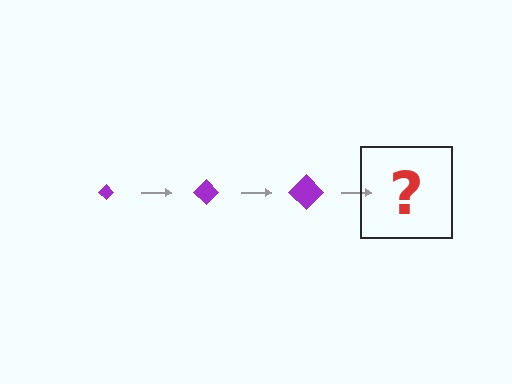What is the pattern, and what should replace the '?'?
The pattern is that the diamond gets progressively larger each step. The '?' should be a purple diamond, larger than the previous one.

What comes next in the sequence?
The next element should be a purple diamond, larger than the previous one.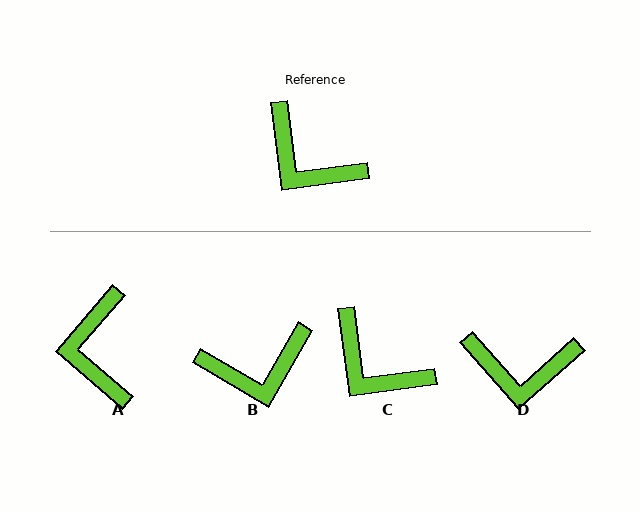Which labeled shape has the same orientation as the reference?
C.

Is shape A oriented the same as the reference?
No, it is off by about 48 degrees.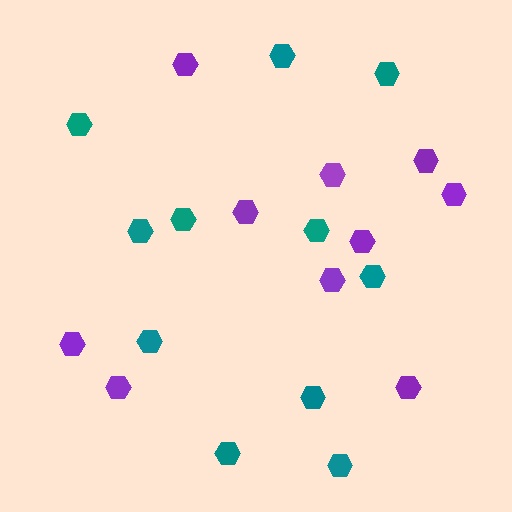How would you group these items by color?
There are 2 groups: one group of purple hexagons (10) and one group of teal hexagons (11).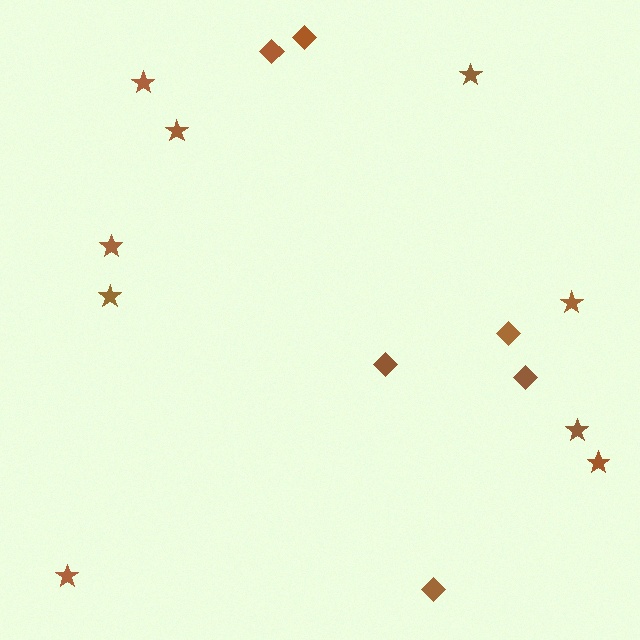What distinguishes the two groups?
There are 2 groups: one group of diamonds (6) and one group of stars (9).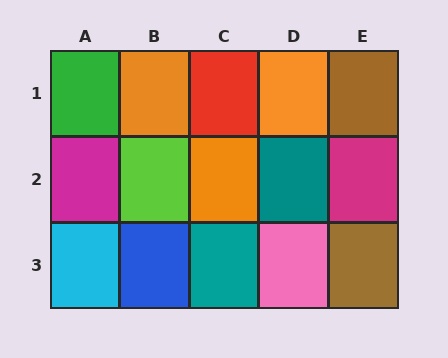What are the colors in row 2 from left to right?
Magenta, lime, orange, teal, magenta.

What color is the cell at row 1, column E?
Brown.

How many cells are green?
1 cell is green.